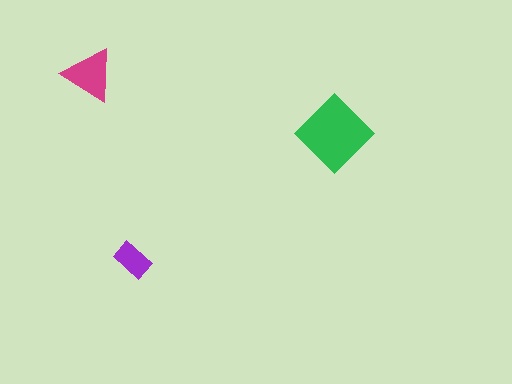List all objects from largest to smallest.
The green diamond, the magenta triangle, the purple rectangle.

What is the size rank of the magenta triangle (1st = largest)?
2nd.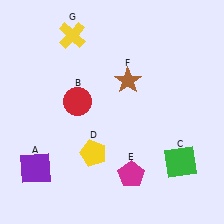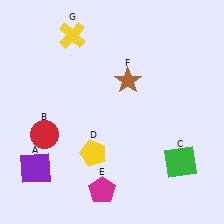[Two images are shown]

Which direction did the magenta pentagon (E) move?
The magenta pentagon (E) moved left.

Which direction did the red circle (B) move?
The red circle (B) moved left.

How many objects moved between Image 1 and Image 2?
2 objects moved between the two images.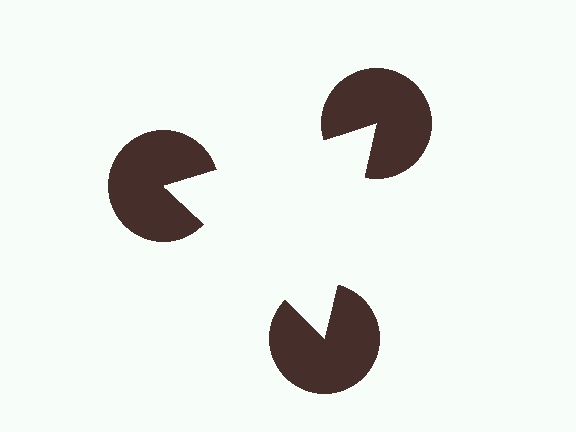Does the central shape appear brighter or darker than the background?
It typically appears slightly brighter than the background, even though no actual brightness change is drawn.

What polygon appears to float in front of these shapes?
An illusory triangle — its edges are inferred from the aligned wedge cuts in the pac-man discs, not physically drawn.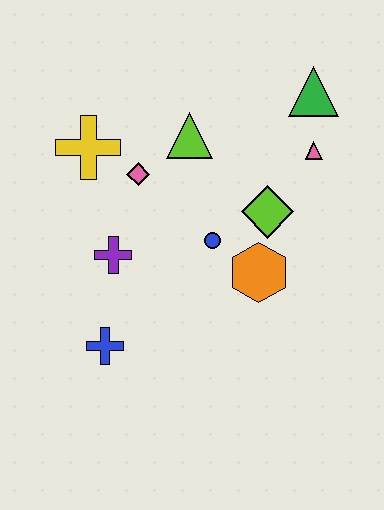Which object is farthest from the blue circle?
The green triangle is farthest from the blue circle.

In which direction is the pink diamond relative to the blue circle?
The pink diamond is to the left of the blue circle.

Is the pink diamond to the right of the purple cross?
Yes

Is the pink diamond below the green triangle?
Yes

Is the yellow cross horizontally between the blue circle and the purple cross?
No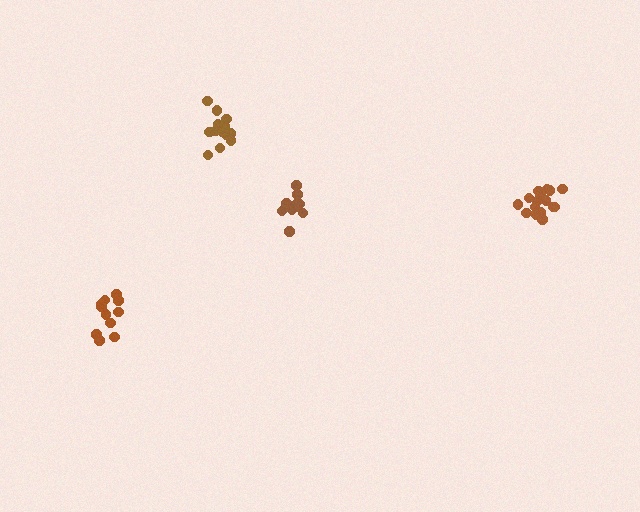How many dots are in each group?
Group 1: 16 dots, Group 2: 11 dots, Group 3: 13 dots, Group 4: 10 dots (50 total).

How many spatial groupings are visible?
There are 4 spatial groupings.